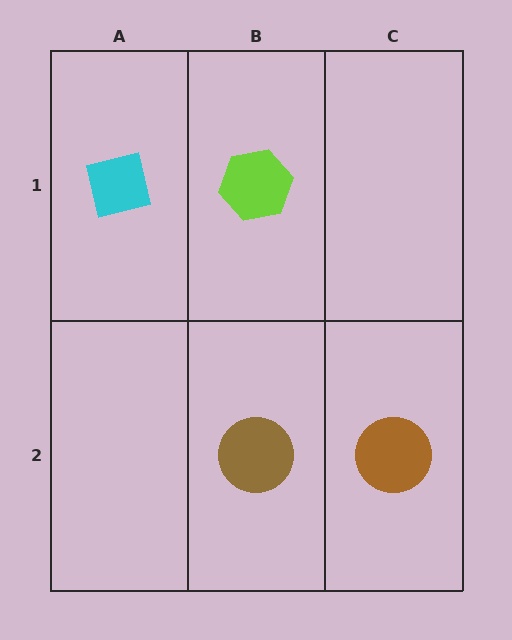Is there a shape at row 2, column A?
No, that cell is empty.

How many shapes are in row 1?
2 shapes.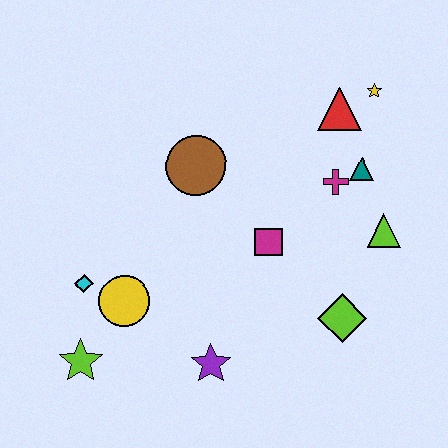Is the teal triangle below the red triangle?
Yes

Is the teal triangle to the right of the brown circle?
Yes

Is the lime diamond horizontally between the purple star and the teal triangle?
Yes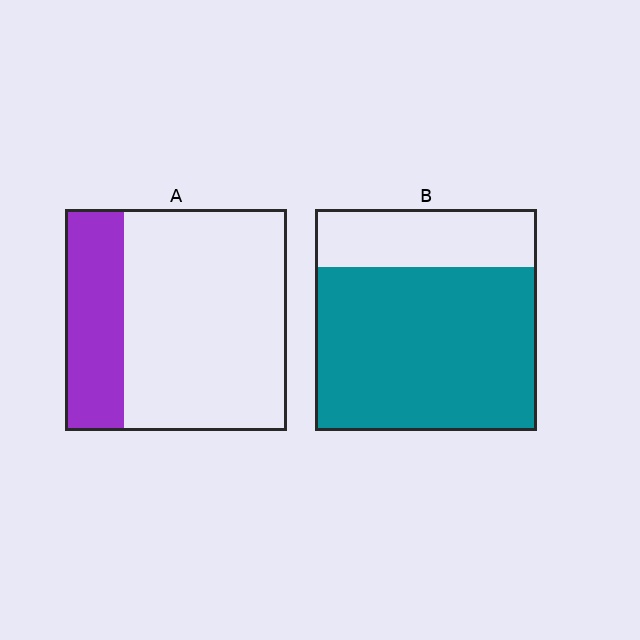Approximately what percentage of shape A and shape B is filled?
A is approximately 25% and B is approximately 75%.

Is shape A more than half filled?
No.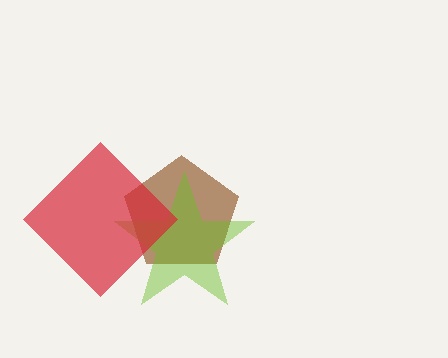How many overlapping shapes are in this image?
There are 3 overlapping shapes in the image.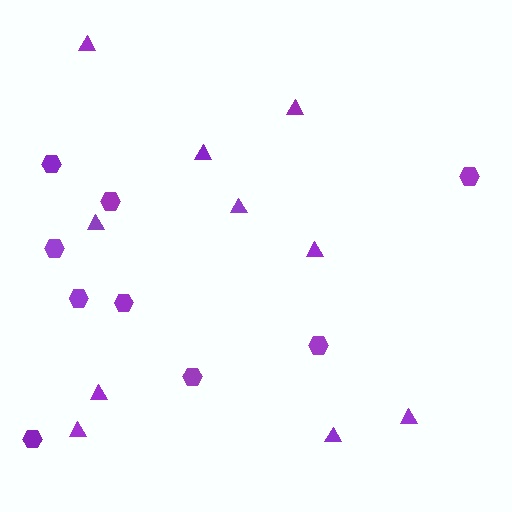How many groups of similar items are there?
There are 2 groups: one group of triangles (10) and one group of hexagons (9).